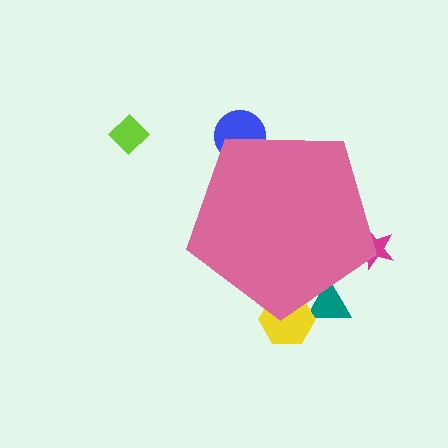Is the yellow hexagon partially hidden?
Yes, the yellow hexagon is partially hidden behind the pink pentagon.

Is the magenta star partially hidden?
Yes, the magenta star is partially hidden behind the pink pentagon.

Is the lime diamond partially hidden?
No, the lime diamond is fully visible.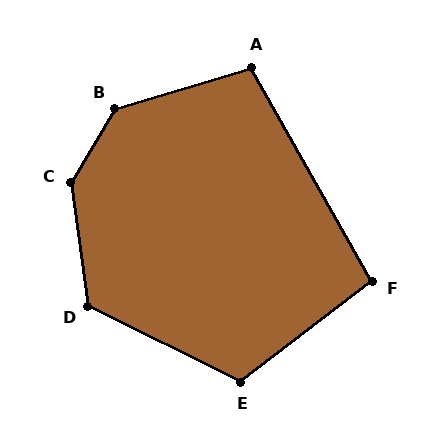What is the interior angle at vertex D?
Approximately 125 degrees (obtuse).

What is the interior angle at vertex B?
Approximately 137 degrees (obtuse).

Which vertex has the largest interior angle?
C, at approximately 141 degrees.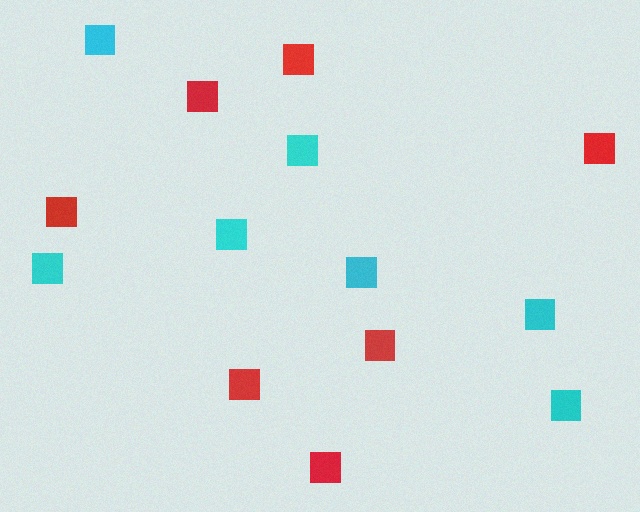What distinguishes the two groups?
There are 2 groups: one group of red squares (7) and one group of cyan squares (7).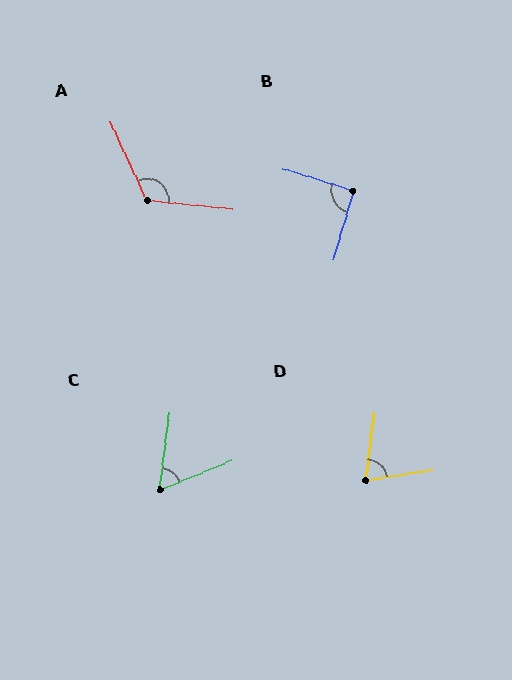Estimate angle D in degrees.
Approximately 74 degrees.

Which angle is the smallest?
C, at approximately 60 degrees.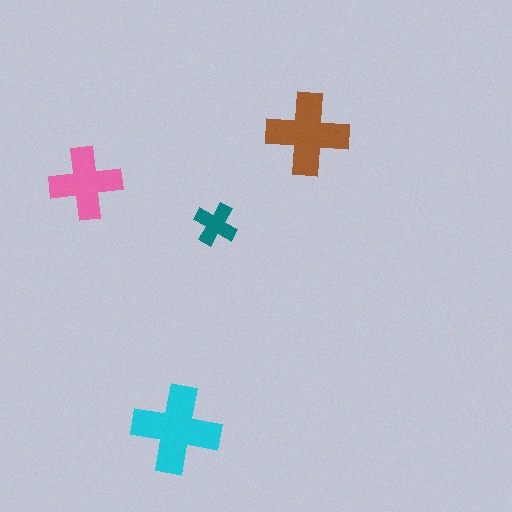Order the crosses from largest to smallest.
the cyan one, the brown one, the pink one, the teal one.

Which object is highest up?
The brown cross is topmost.